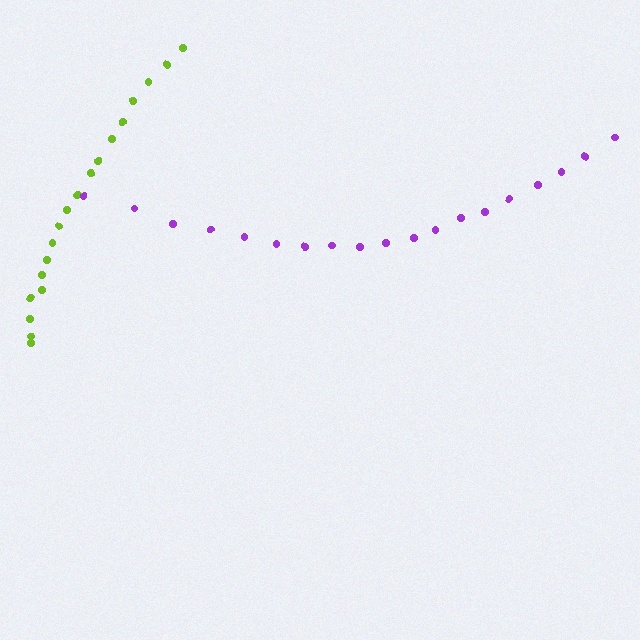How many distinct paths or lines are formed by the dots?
There are 2 distinct paths.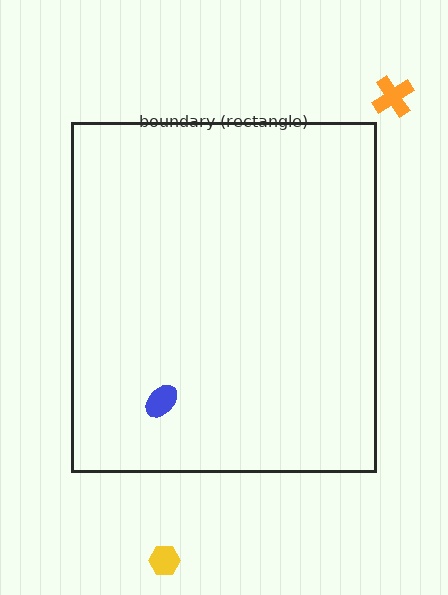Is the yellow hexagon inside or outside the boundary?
Outside.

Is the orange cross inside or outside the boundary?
Outside.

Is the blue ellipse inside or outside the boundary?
Inside.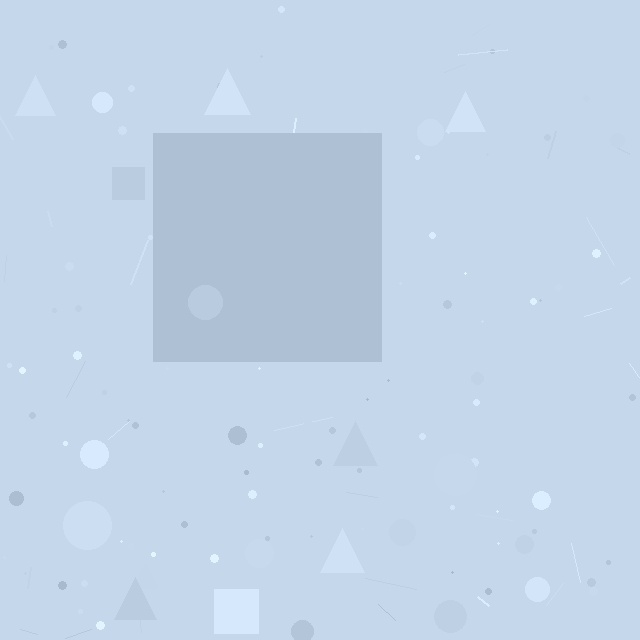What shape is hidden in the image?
A square is hidden in the image.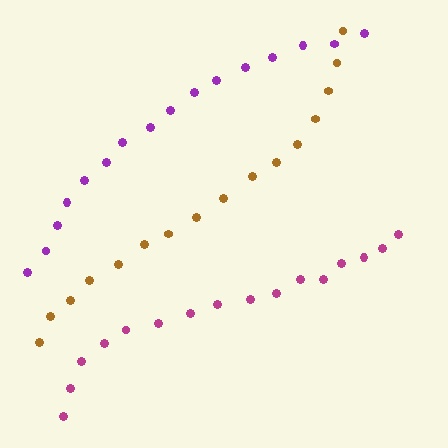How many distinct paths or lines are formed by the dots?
There are 3 distinct paths.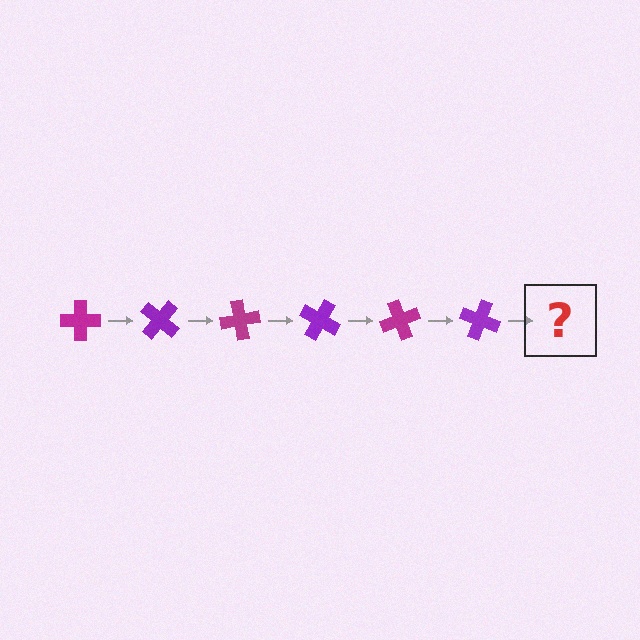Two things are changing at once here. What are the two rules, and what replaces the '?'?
The two rules are that it rotates 40 degrees each step and the color cycles through magenta and purple. The '?' should be a magenta cross, rotated 240 degrees from the start.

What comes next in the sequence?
The next element should be a magenta cross, rotated 240 degrees from the start.